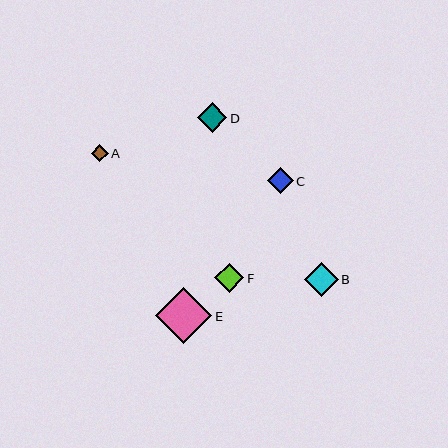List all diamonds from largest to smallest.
From largest to smallest: E, B, D, F, C, A.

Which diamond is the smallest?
Diamond A is the smallest with a size of approximately 17 pixels.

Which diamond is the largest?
Diamond E is the largest with a size of approximately 56 pixels.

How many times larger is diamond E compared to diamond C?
Diamond E is approximately 2.2 times the size of diamond C.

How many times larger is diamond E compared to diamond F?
Diamond E is approximately 1.9 times the size of diamond F.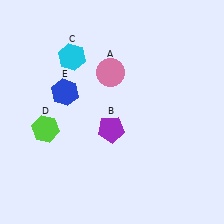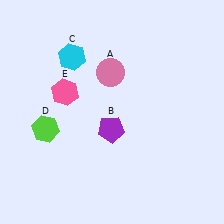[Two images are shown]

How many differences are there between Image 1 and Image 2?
There is 1 difference between the two images.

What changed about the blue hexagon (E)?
In Image 1, E is blue. In Image 2, it changed to pink.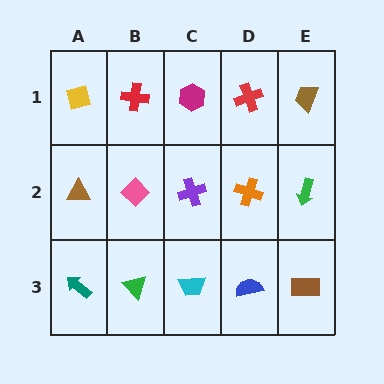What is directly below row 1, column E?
A green arrow.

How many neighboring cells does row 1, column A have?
2.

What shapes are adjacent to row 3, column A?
A brown triangle (row 2, column A), a green triangle (row 3, column B).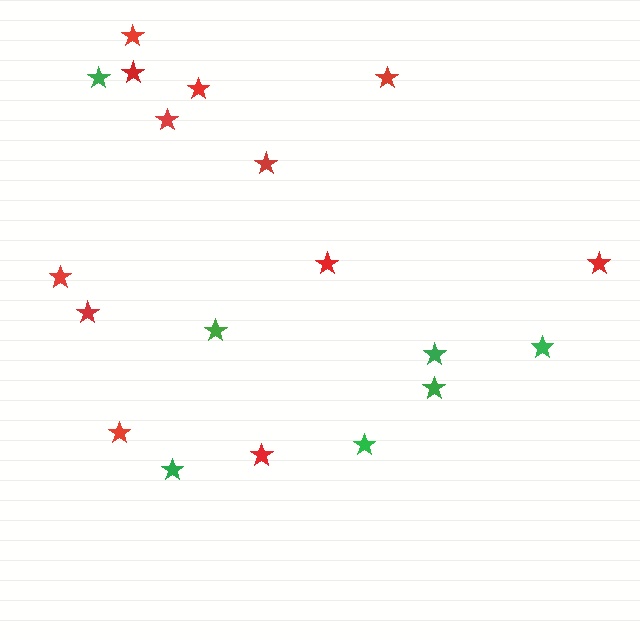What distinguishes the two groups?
There are 2 groups: one group of green stars (7) and one group of red stars (12).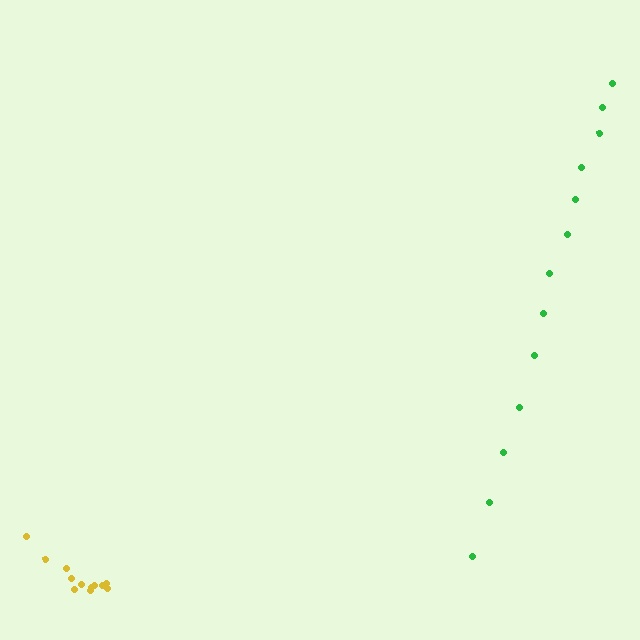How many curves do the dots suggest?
There are 2 distinct paths.